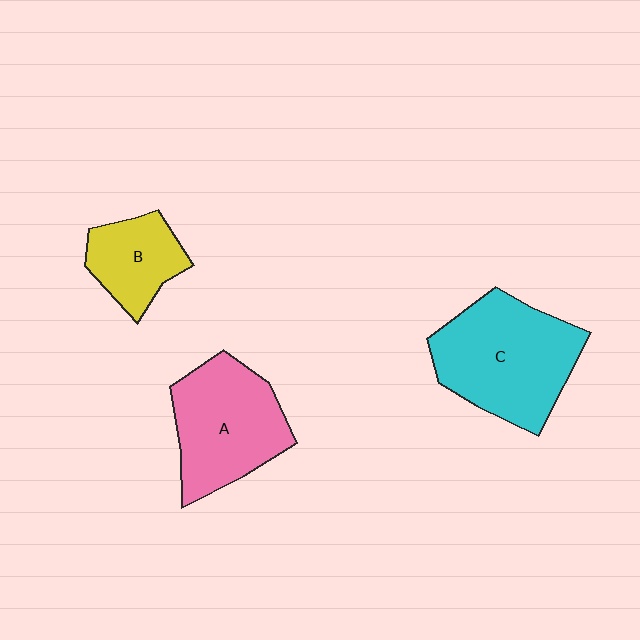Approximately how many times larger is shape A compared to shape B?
Approximately 1.7 times.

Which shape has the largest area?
Shape C (cyan).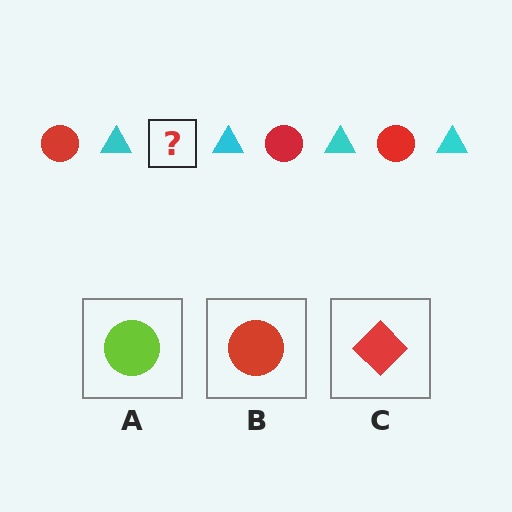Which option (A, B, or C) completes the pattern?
B.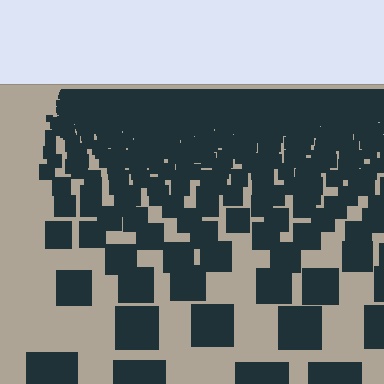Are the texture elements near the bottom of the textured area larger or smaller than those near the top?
Larger. Near the bottom, elements are closer to the viewer and appear at a bigger on-screen size.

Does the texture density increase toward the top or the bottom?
Density increases toward the top.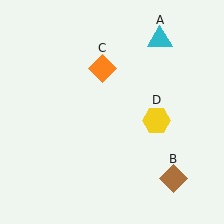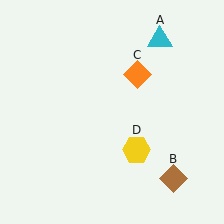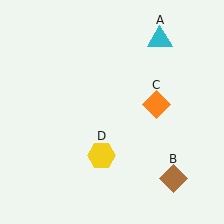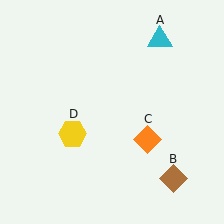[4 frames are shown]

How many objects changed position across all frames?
2 objects changed position: orange diamond (object C), yellow hexagon (object D).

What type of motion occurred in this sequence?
The orange diamond (object C), yellow hexagon (object D) rotated clockwise around the center of the scene.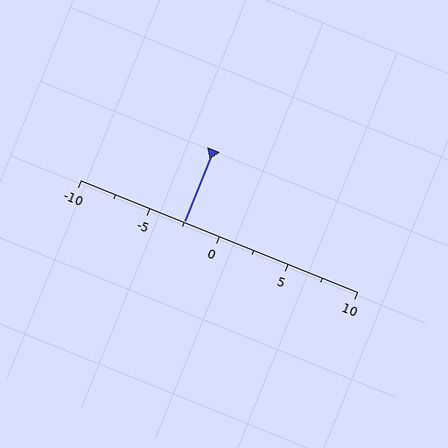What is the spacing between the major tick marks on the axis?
The major ticks are spaced 5 apart.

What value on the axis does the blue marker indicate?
The marker indicates approximately -2.5.